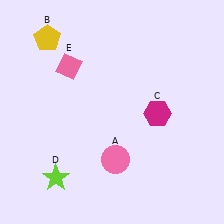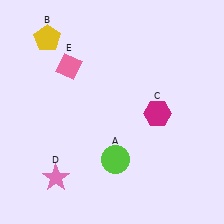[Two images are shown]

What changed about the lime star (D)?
In Image 1, D is lime. In Image 2, it changed to pink.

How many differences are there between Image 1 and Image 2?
There are 2 differences between the two images.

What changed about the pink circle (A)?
In Image 1, A is pink. In Image 2, it changed to lime.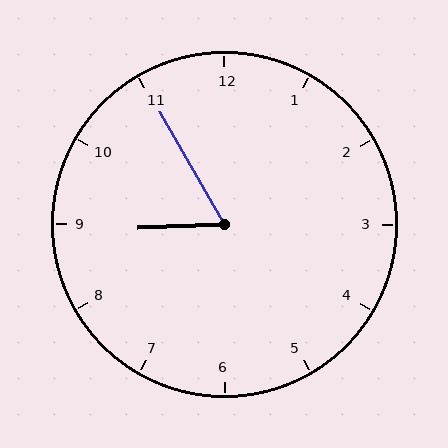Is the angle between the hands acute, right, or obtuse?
It is acute.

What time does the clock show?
8:55.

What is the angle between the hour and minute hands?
Approximately 62 degrees.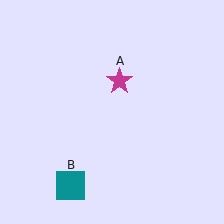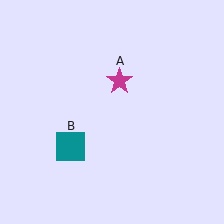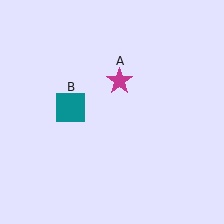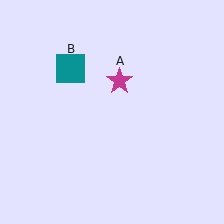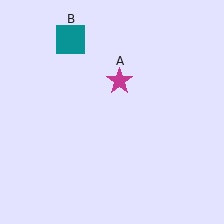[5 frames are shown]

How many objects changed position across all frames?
1 object changed position: teal square (object B).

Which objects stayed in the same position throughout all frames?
Magenta star (object A) remained stationary.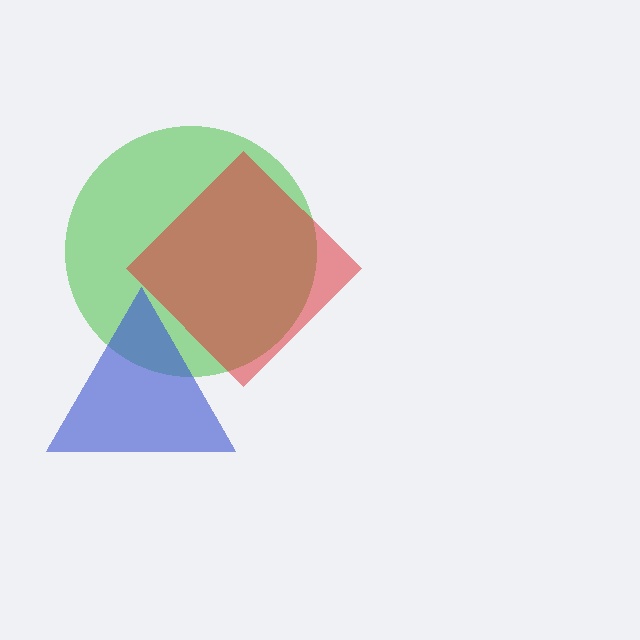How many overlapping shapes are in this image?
There are 3 overlapping shapes in the image.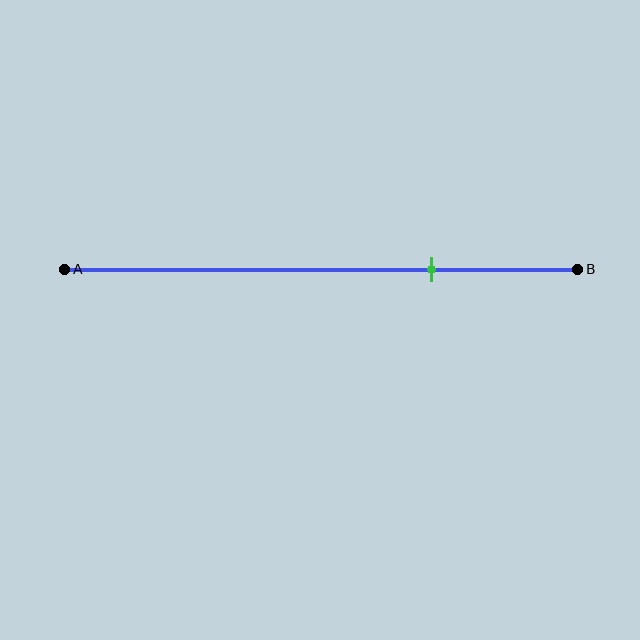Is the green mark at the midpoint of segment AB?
No, the mark is at about 70% from A, not at the 50% midpoint.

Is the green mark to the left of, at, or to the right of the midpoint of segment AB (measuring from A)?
The green mark is to the right of the midpoint of segment AB.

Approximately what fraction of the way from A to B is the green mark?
The green mark is approximately 70% of the way from A to B.